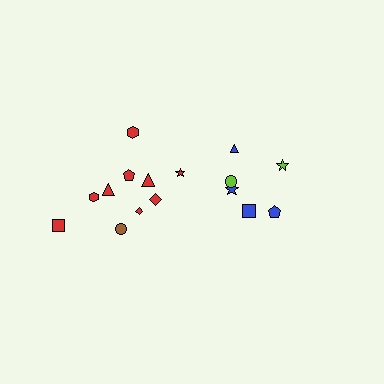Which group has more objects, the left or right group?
The left group.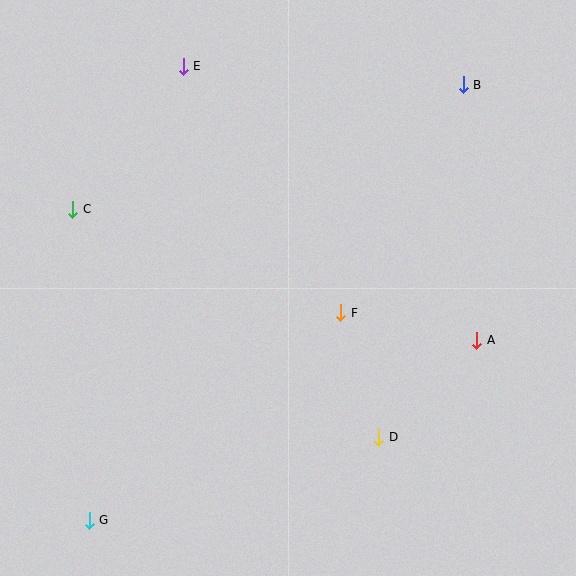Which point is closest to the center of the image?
Point F at (341, 313) is closest to the center.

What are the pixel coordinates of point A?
Point A is at (477, 340).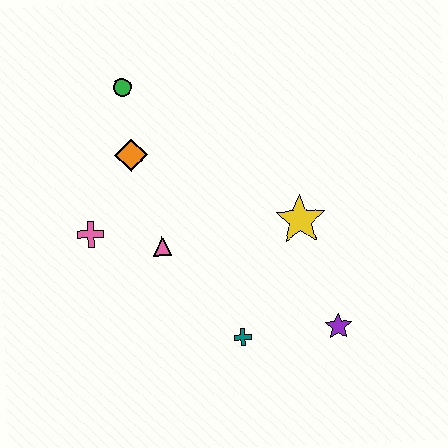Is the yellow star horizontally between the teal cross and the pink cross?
No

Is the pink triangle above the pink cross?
No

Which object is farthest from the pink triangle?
The purple star is farthest from the pink triangle.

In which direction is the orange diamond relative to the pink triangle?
The orange diamond is above the pink triangle.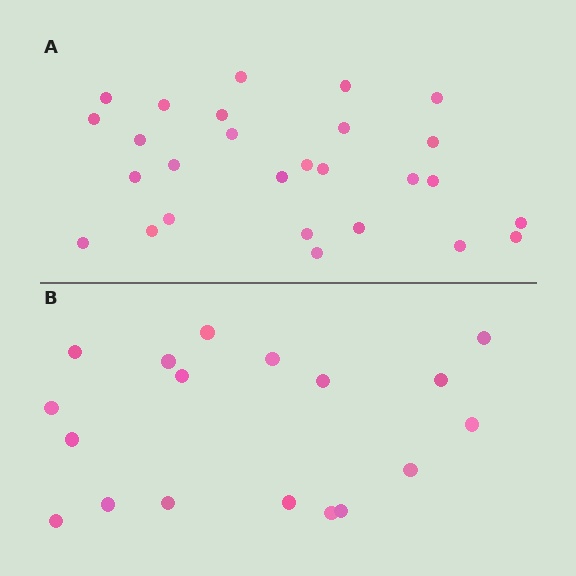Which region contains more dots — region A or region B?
Region A (the top region) has more dots.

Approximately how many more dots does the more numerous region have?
Region A has roughly 8 or so more dots than region B.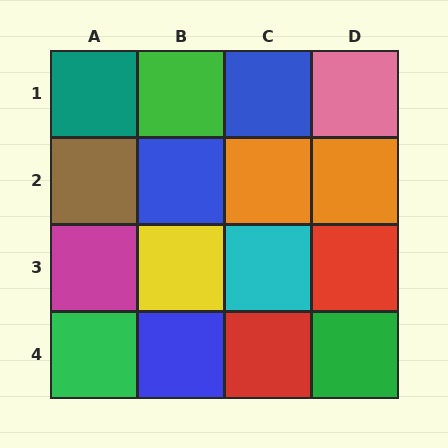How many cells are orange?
2 cells are orange.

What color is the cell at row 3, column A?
Magenta.